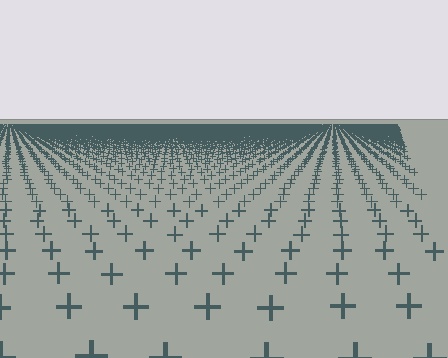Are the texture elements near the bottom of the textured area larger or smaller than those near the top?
Larger. Near the bottom, elements are closer to the viewer and appear at a bigger on-screen size.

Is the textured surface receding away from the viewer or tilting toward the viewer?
The surface is receding away from the viewer. Texture elements get smaller and denser toward the top.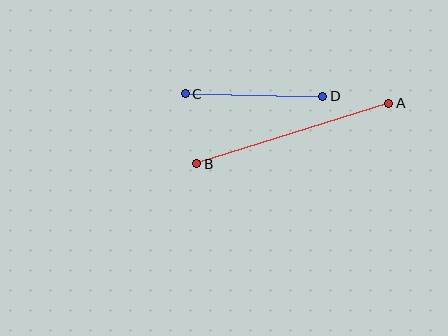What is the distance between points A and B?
The distance is approximately 201 pixels.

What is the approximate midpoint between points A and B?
The midpoint is at approximately (293, 134) pixels.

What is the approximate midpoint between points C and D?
The midpoint is at approximately (254, 95) pixels.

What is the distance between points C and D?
The distance is approximately 138 pixels.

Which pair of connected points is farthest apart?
Points A and B are farthest apart.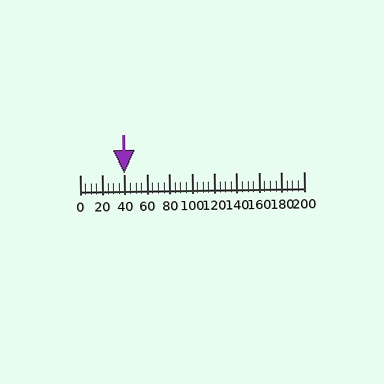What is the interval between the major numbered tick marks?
The major tick marks are spaced 20 units apart.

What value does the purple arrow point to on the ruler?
The purple arrow points to approximately 40.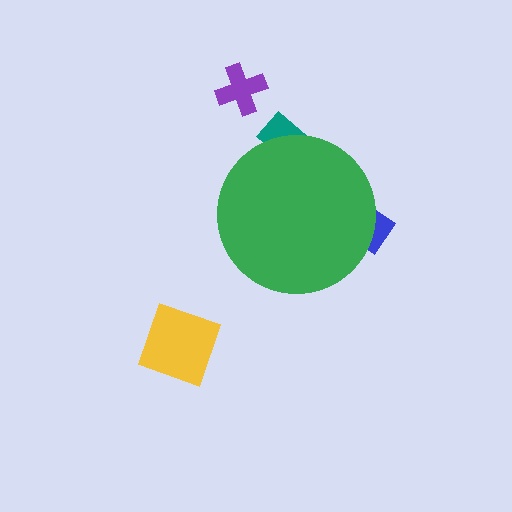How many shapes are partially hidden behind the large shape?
2 shapes are partially hidden.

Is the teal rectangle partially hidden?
Yes, the teal rectangle is partially hidden behind the green circle.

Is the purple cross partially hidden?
No, the purple cross is fully visible.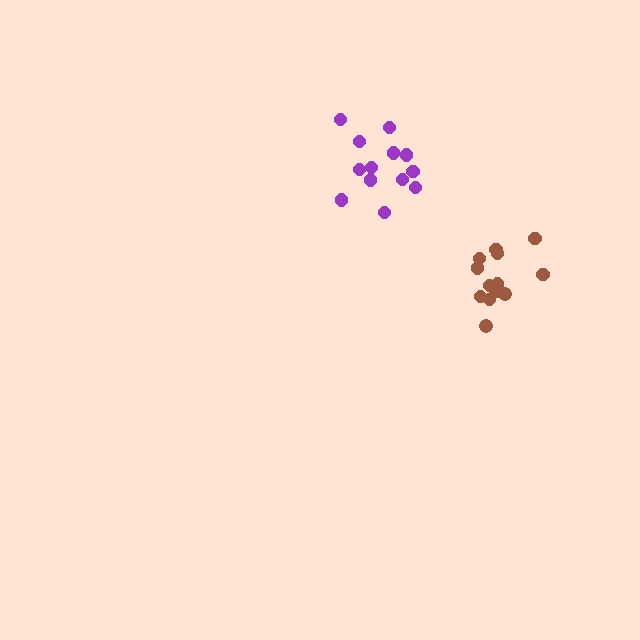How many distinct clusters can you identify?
There are 2 distinct clusters.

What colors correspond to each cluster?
The clusters are colored: purple, brown.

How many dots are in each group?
Group 1: 13 dots, Group 2: 13 dots (26 total).